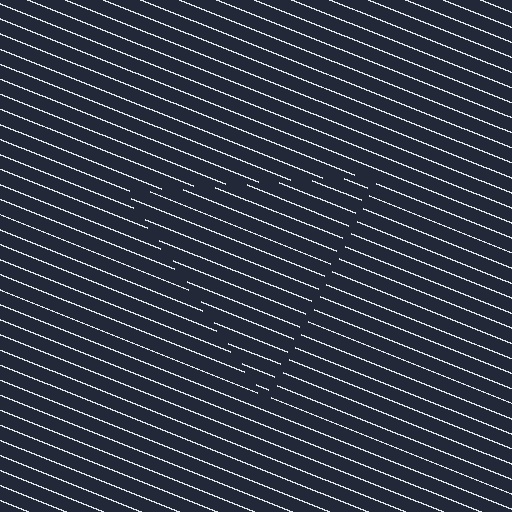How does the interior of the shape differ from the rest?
The interior of the shape contains the same grating, shifted by half a period — the contour is defined by the phase discontinuity where line-ends from the inner and outer gratings abut.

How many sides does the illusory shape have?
3 sides — the line-ends trace a triangle.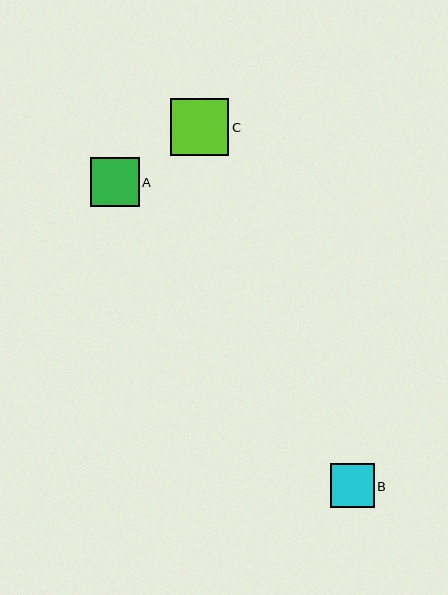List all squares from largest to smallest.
From largest to smallest: C, A, B.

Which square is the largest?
Square C is the largest with a size of approximately 58 pixels.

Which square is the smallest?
Square B is the smallest with a size of approximately 44 pixels.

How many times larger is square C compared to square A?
Square C is approximately 1.2 times the size of square A.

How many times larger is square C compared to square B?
Square C is approximately 1.3 times the size of square B.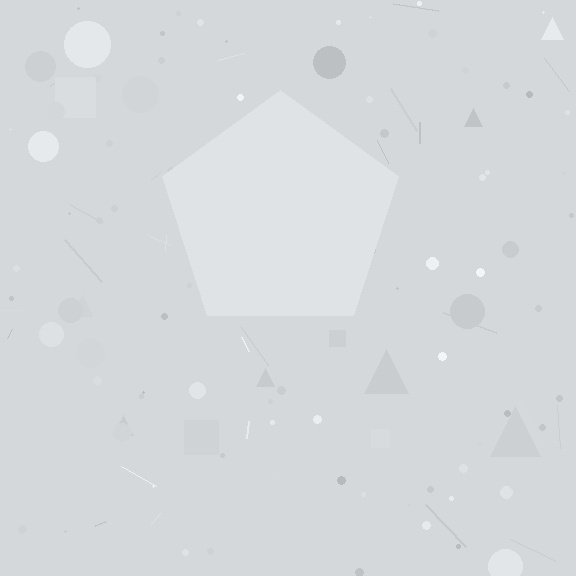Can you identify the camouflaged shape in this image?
The camouflaged shape is a pentagon.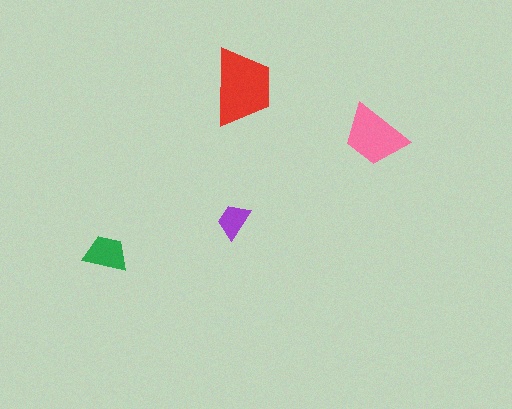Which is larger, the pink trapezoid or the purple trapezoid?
The pink one.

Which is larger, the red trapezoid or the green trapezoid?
The red one.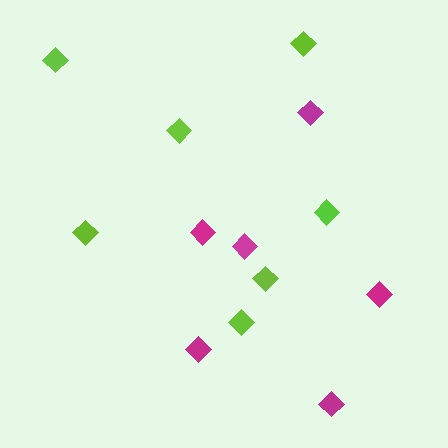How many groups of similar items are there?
There are 2 groups: one group of magenta diamonds (6) and one group of lime diamonds (7).